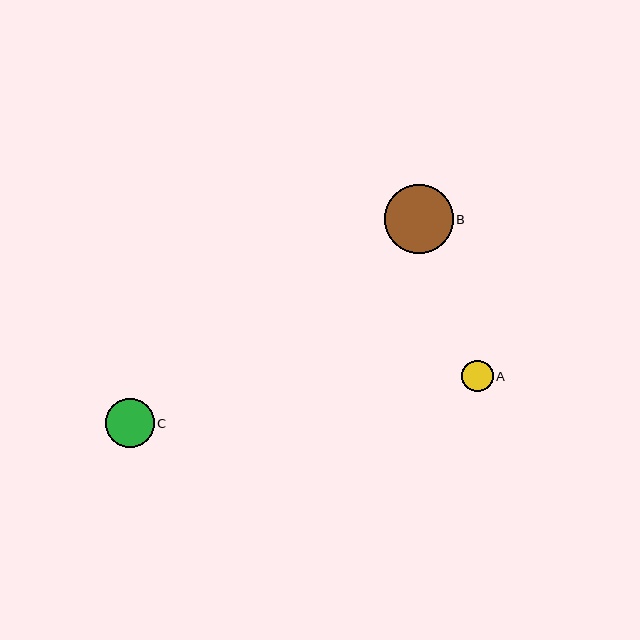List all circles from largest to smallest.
From largest to smallest: B, C, A.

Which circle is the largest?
Circle B is the largest with a size of approximately 69 pixels.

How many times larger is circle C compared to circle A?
Circle C is approximately 1.6 times the size of circle A.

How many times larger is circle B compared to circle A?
Circle B is approximately 2.2 times the size of circle A.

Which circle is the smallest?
Circle A is the smallest with a size of approximately 31 pixels.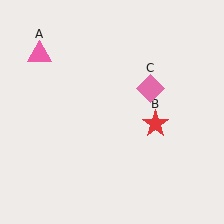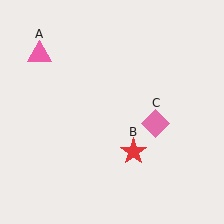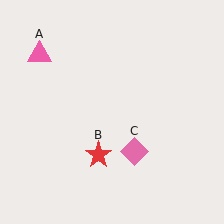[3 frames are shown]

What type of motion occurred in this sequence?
The red star (object B), pink diamond (object C) rotated clockwise around the center of the scene.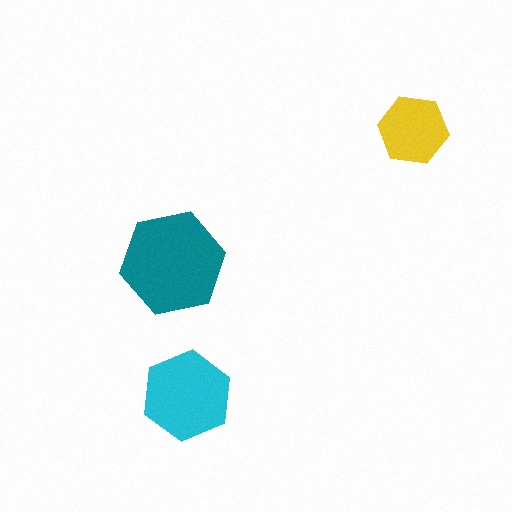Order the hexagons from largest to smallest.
the teal one, the cyan one, the yellow one.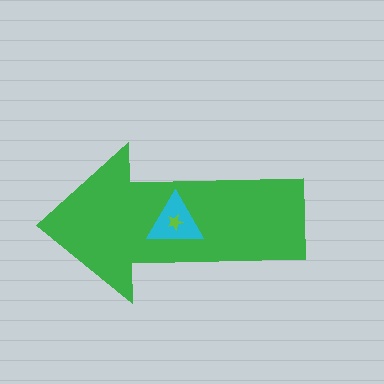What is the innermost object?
The lime star.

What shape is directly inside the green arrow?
The cyan triangle.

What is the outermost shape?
The green arrow.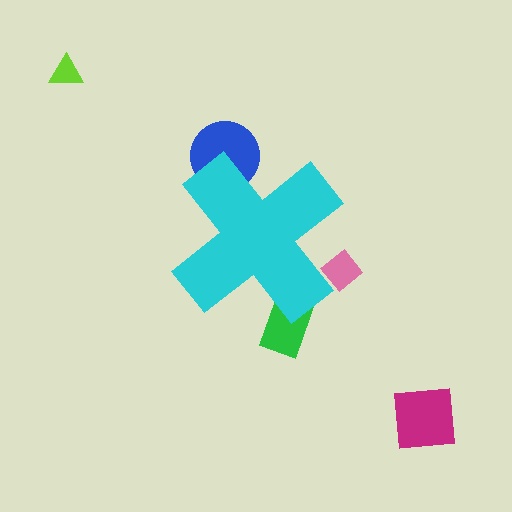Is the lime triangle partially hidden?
No, the lime triangle is fully visible.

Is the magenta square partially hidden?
No, the magenta square is fully visible.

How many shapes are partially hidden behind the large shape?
3 shapes are partially hidden.